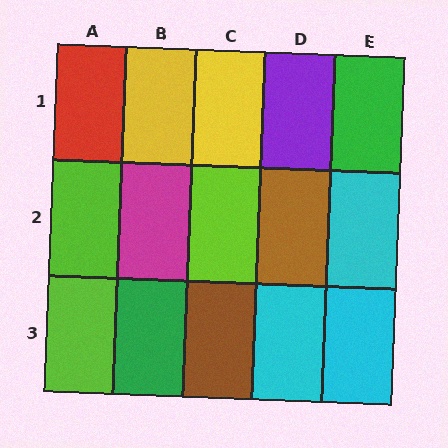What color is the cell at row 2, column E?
Cyan.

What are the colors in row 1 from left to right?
Red, yellow, yellow, purple, green.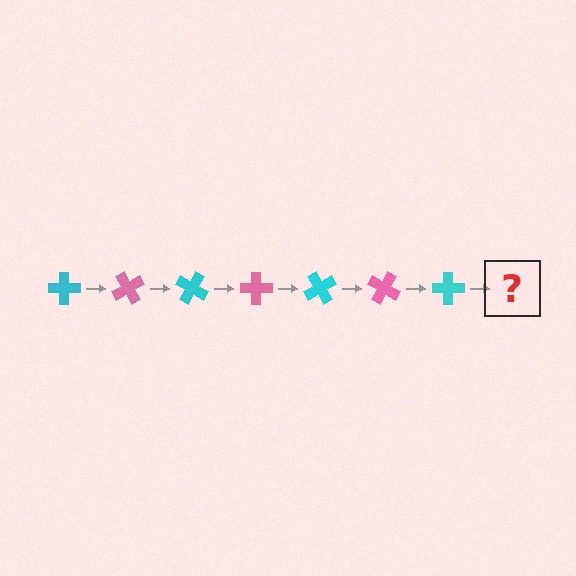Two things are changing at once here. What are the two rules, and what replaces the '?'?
The two rules are that it rotates 60 degrees each step and the color cycles through cyan and pink. The '?' should be a pink cross, rotated 420 degrees from the start.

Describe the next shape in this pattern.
It should be a pink cross, rotated 420 degrees from the start.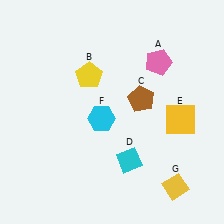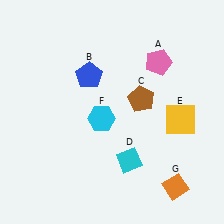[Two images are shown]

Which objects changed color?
B changed from yellow to blue. G changed from yellow to orange.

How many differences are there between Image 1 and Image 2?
There are 2 differences between the two images.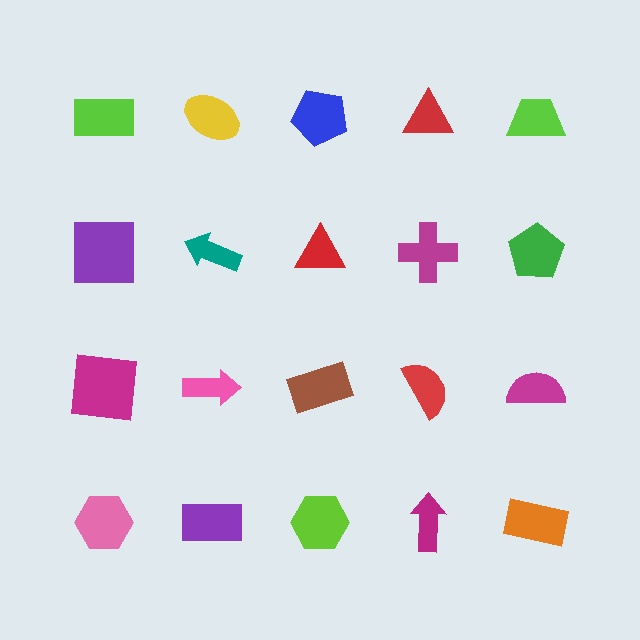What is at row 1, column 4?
A red triangle.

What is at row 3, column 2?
A pink arrow.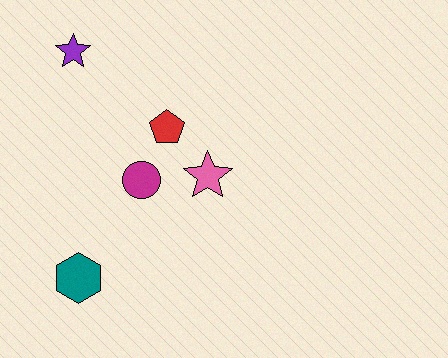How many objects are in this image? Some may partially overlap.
There are 5 objects.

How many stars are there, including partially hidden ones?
There are 2 stars.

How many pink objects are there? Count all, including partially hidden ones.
There is 1 pink object.